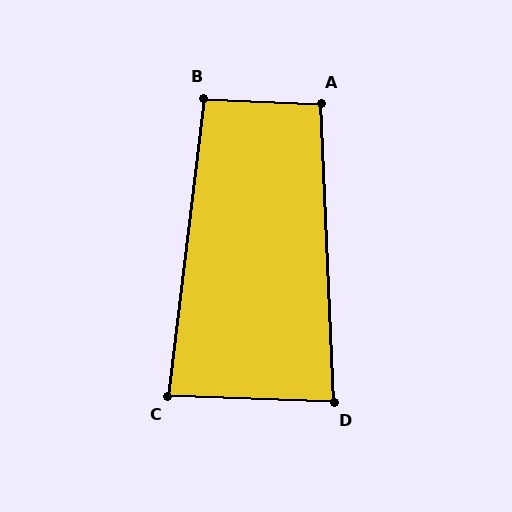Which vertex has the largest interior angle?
A, at approximately 95 degrees.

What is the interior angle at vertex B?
Approximately 94 degrees (approximately right).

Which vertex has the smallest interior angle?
C, at approximately 85 degrees.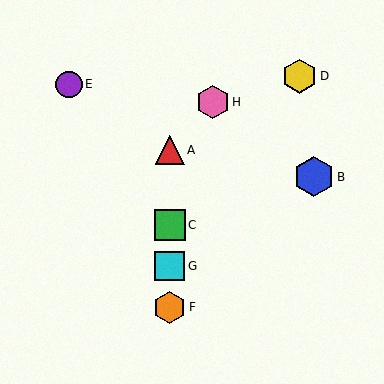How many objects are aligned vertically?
4 objects (A, C, F, G) are aligned vertically.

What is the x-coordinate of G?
Object G is at x≈170.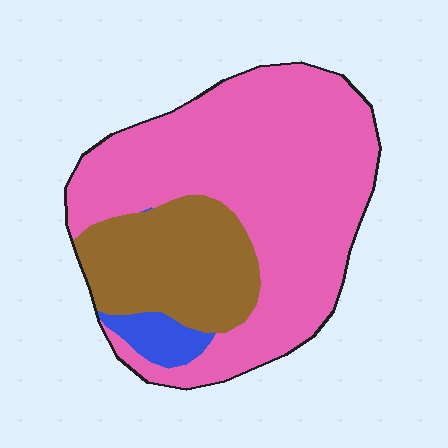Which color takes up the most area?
Pink, at roughly 70%.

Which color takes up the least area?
Blue, at roughly 5%.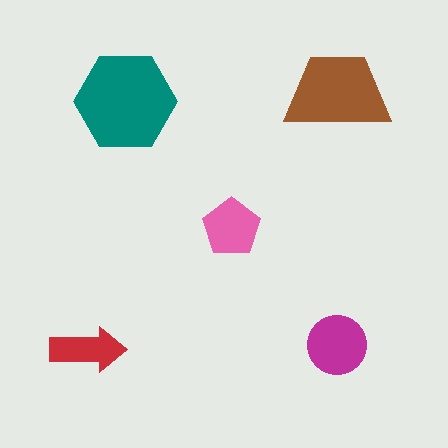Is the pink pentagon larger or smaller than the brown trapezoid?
Smaller.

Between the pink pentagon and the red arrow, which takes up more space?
The pink pentagon.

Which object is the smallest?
The red arrow.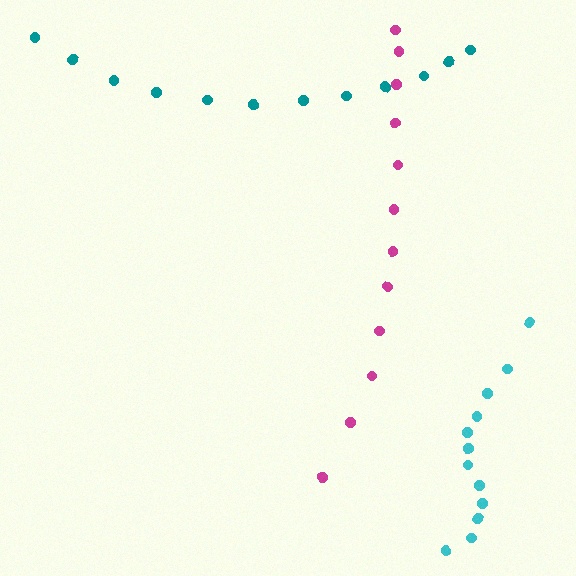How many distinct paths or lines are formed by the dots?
There are 3 distinct paths.